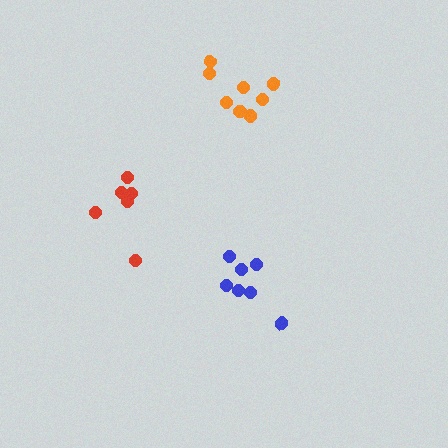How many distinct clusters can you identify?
There are 3 distinct clusters.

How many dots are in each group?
Group 1: 6 dots, Group 2: 7 dots, Group 3: 8 dots (21 total).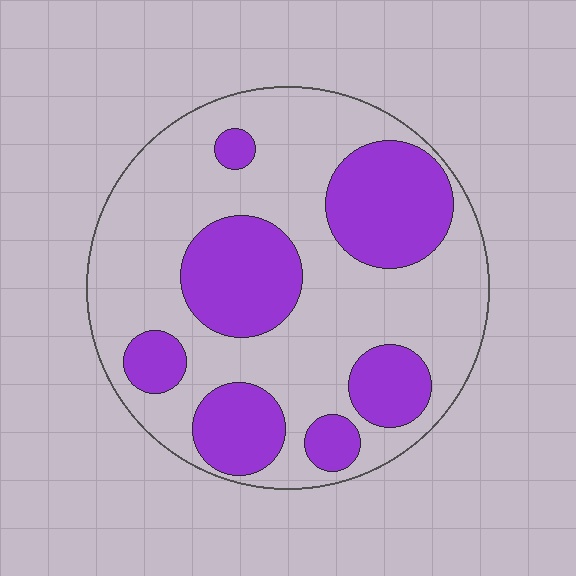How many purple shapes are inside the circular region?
7.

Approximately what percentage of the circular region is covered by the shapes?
Approximately 35%.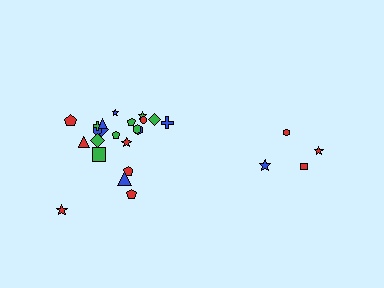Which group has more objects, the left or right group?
The left group.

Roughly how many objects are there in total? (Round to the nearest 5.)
Roughly 25 objects in total.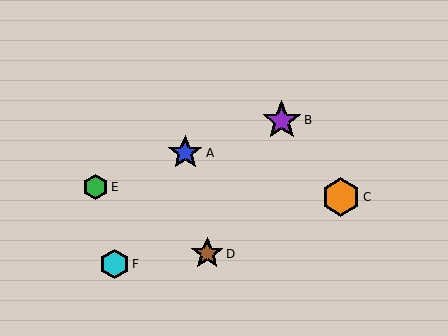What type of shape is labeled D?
Shape D is a brown star.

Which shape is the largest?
The purple star (labeled B) is the largest.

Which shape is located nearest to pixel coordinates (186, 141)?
The blue star (labeled A) at (185, 153) is nearest to that location.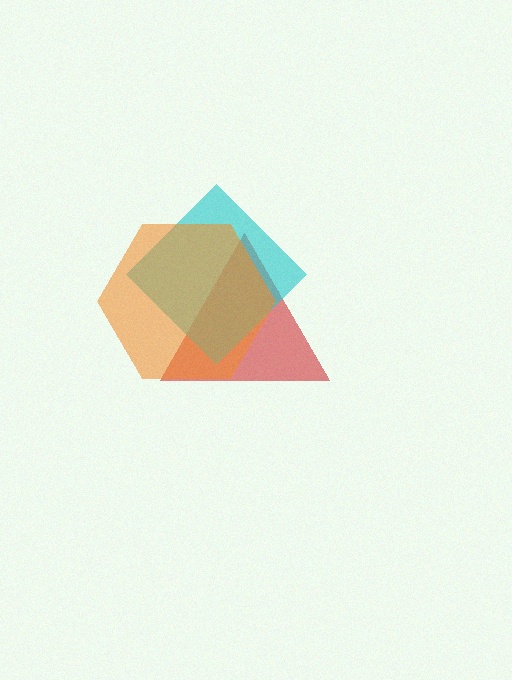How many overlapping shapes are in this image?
There are 3 overlapping shapes in the image.